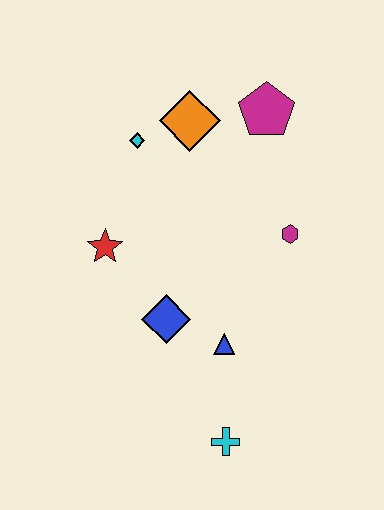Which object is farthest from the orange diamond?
The cyan cross is farthest from the orange diamond.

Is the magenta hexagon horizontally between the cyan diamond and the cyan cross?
No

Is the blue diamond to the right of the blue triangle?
No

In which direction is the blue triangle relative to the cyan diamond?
The blue triangle is below the cyan diamond.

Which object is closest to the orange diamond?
The cyan diamond is closest to the orange diamond.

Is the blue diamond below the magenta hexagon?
Yes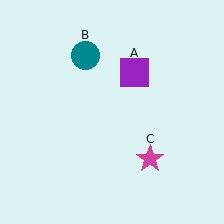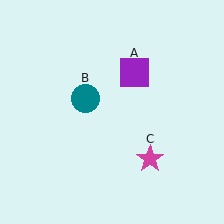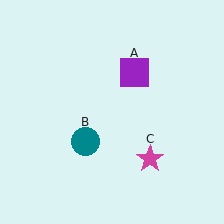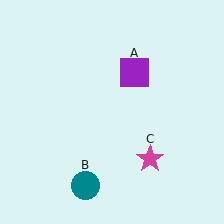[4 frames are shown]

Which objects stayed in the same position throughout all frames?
Purple square (object A) and magenta star (object C) remained stationary.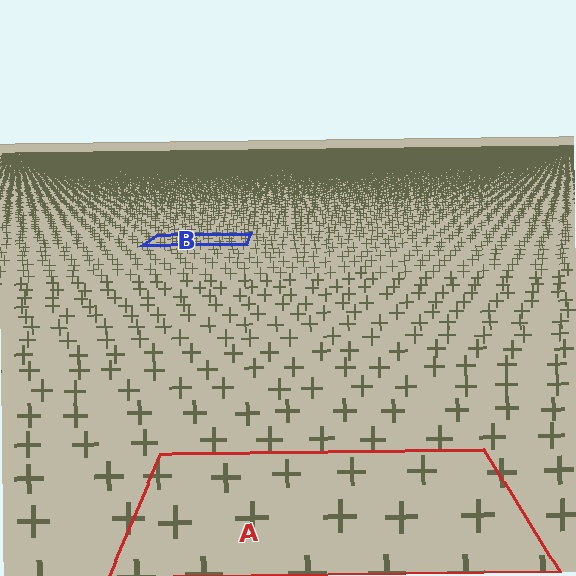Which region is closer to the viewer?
Region A is closer. The texture elements there are larger and more spread out.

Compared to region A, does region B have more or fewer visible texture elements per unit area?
Region B has more texture elements per unit area — they are packed more densely because it is farther away.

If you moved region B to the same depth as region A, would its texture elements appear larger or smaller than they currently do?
They would appear larger. At a closer depth, the same texture elements are projected at a bigger on-screen size.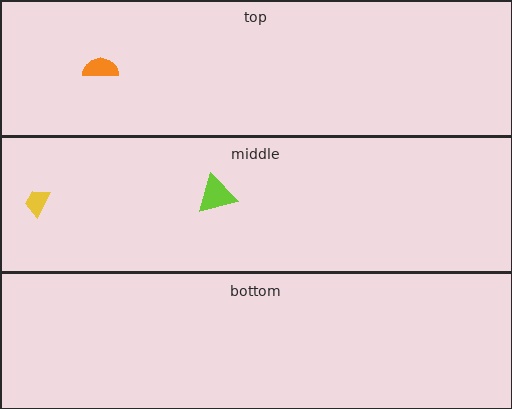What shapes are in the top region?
The orange semicircle.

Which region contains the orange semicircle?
The top region.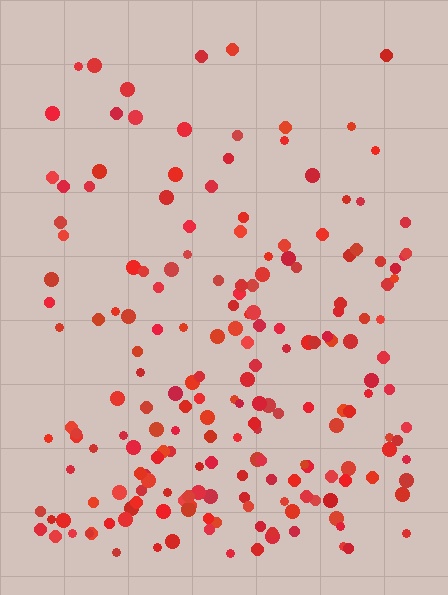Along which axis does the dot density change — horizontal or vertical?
Vertical.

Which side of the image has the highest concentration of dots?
The bottom.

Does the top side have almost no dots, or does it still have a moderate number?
Still a moderate number, just noticeably fewer than the bottom.